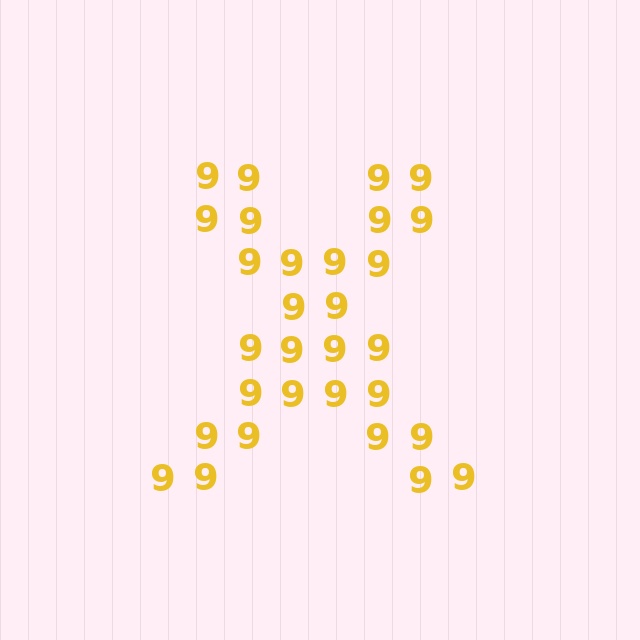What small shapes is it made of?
It is made of small digit 9's.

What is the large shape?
The large shape is the letter X.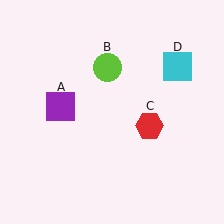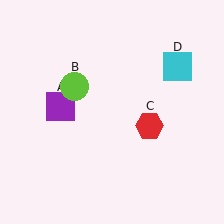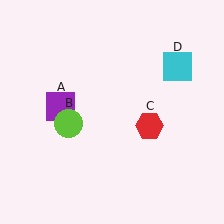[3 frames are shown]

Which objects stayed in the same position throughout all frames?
Purple square (object A) and red hexagon (object C) and cyan square (object D) remained stationary.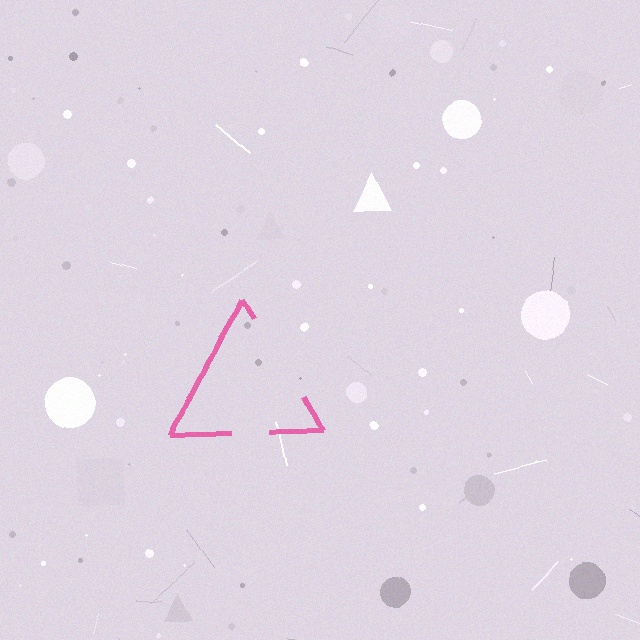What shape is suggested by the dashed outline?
The dashed outline suggests a triangle.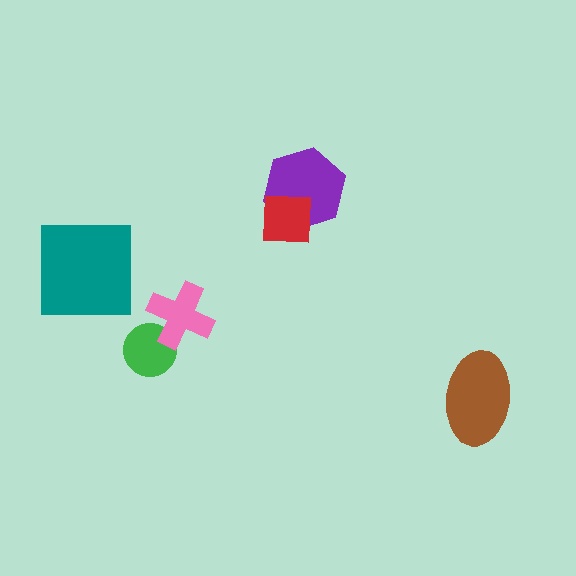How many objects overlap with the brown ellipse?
0 objects overlap with the brown ellipse.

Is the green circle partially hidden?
Yes, it is partially covered by another shape.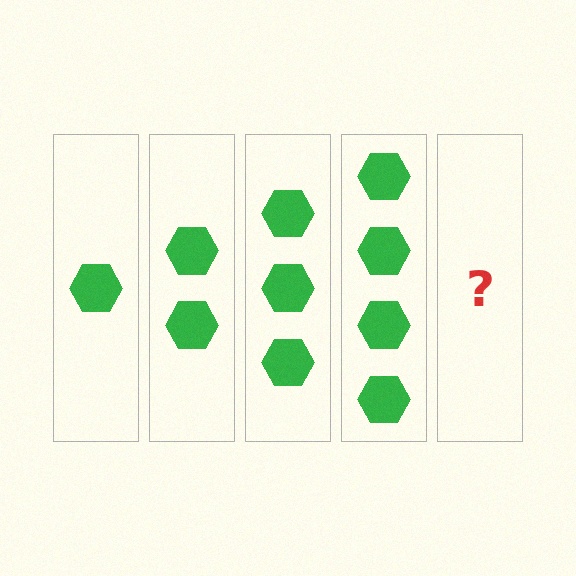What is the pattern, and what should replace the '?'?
The pattern is that each step adds one more hexagon. The '?' should be 5 hexagons.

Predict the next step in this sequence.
The next step is 5 hexagons.